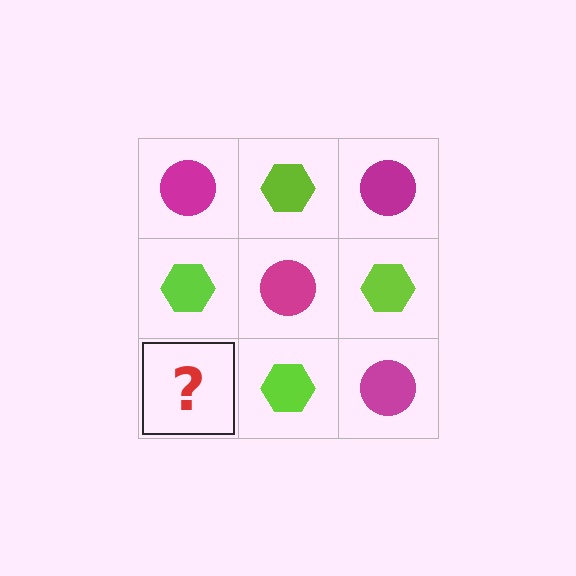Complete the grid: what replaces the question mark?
The question mark should be replaced with a magenta circle.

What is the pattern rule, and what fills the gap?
The rule is that it alternates magenta circle and lime hexagon in a checkerboard pattern. The gap should be filled with a magenta circle.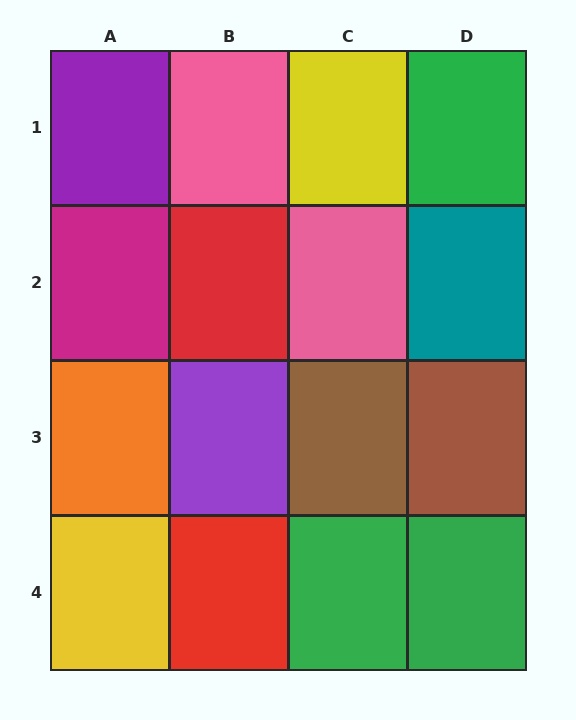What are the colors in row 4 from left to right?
Yellow, red, green, green.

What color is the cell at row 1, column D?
Green.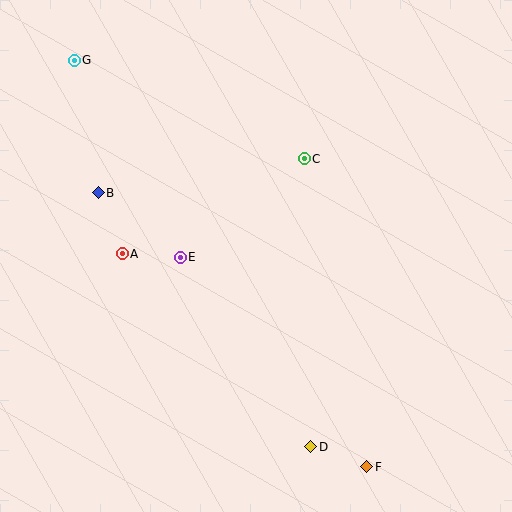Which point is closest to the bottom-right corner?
Point F is closest to the bottom-right corner.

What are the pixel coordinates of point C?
Point C is at (304, 159).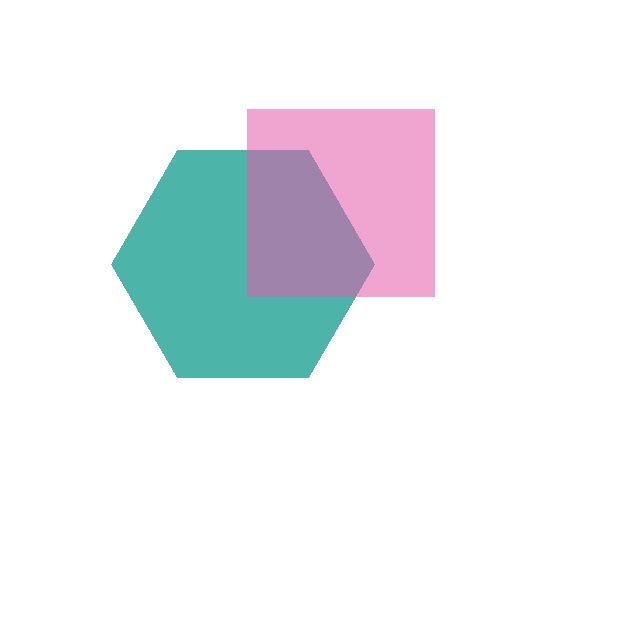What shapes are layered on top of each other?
The layered shapes are: a teal hexagon, a pink square.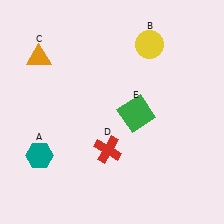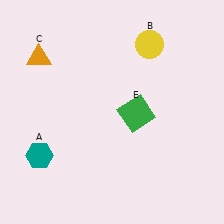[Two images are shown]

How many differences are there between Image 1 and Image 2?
There is 1 difference between the two images.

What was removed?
The red cross (D) was removed in Image 2.